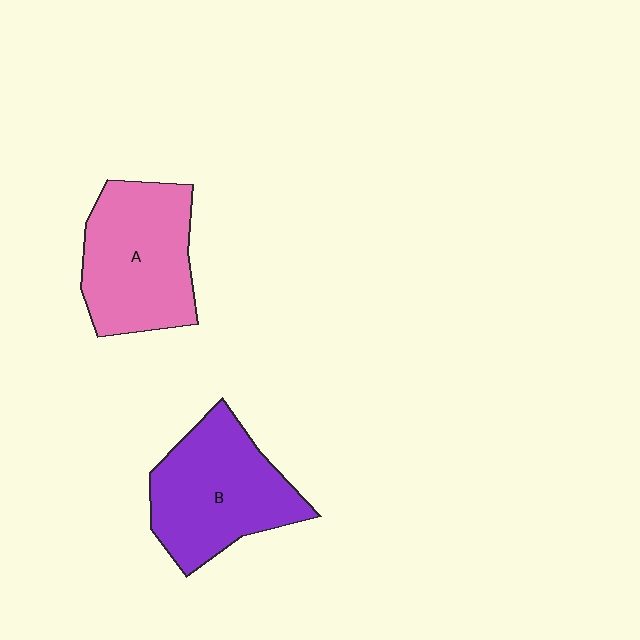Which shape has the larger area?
Shape B (purple).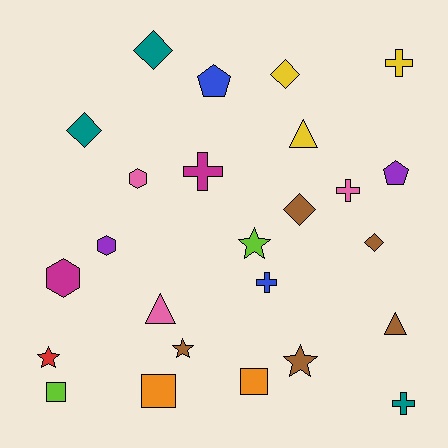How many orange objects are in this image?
There are 2 orange objects.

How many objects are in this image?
There are 25 objects.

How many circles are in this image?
There are no circles.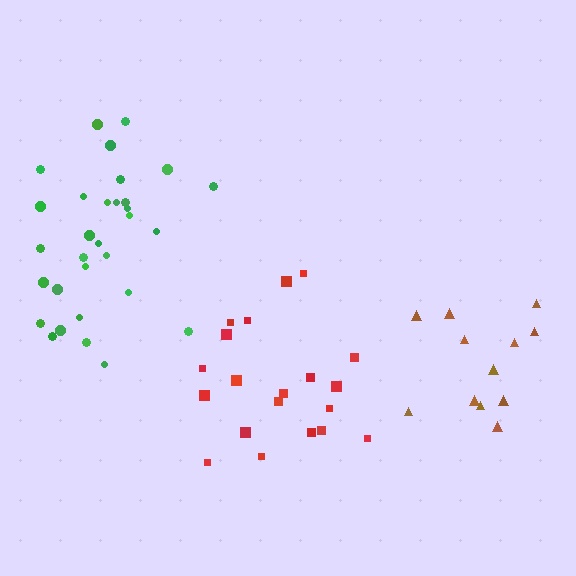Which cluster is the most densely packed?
Red.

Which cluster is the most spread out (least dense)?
Brown.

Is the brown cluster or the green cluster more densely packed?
Green.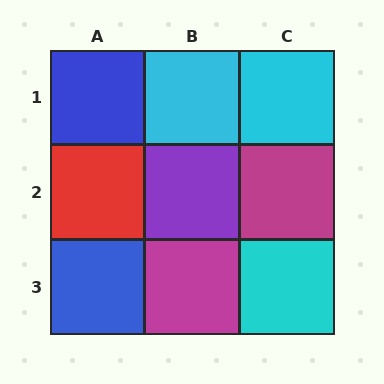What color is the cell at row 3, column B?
Magenta.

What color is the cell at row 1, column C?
Cyan.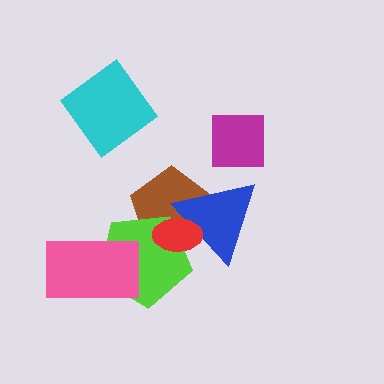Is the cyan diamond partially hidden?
No, no other shape covers it.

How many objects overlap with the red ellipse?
3 objects overlap with the red ellipse.